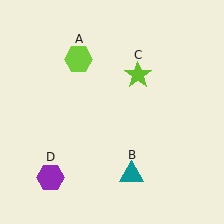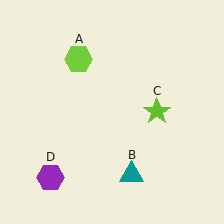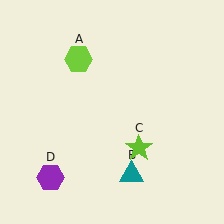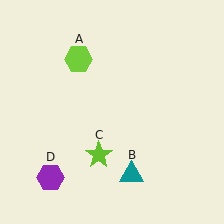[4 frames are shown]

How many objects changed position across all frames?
1 object changed position: lime star (object C).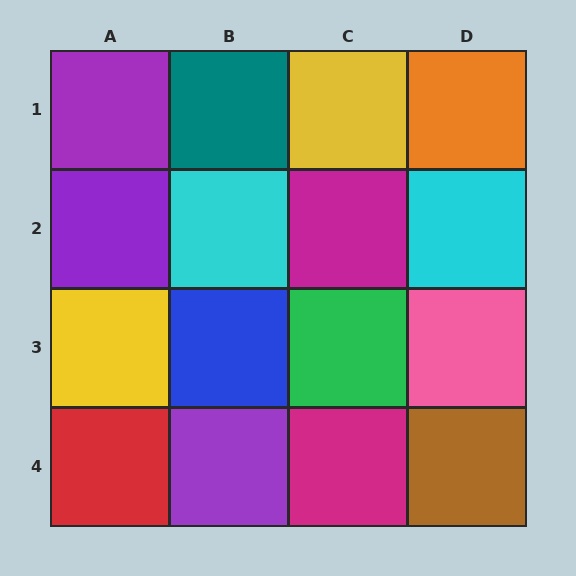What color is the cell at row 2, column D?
Cyan.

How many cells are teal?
1 cell is teal.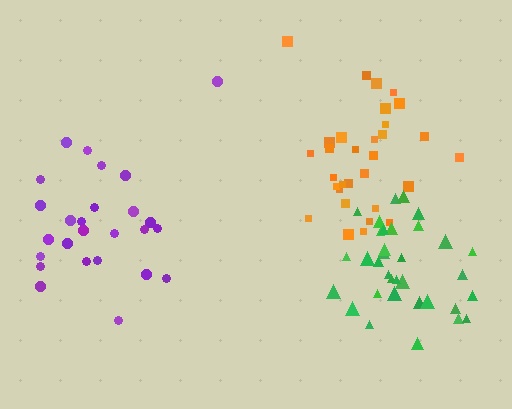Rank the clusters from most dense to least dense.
green, orange, purple.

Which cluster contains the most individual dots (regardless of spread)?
Green (34).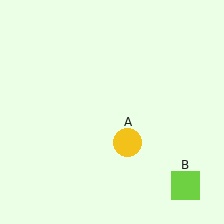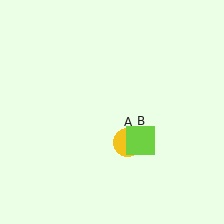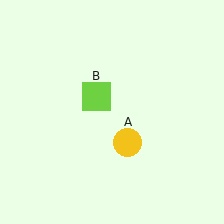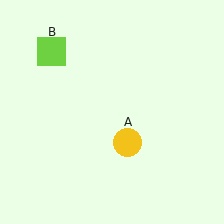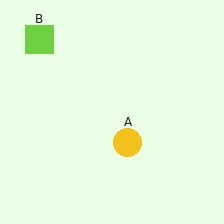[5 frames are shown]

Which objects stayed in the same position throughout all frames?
Yellow circle (object A) remained stationary.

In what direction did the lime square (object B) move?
The lime square (object B) moved up and to the left.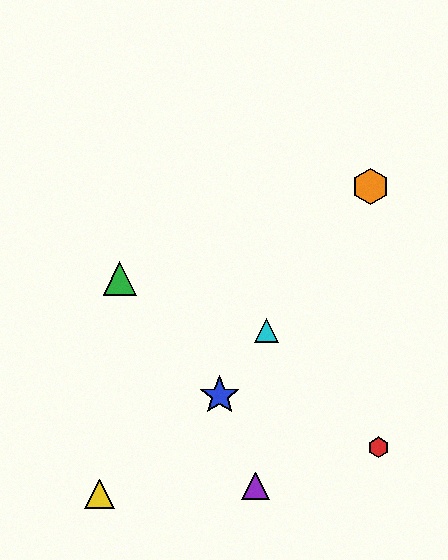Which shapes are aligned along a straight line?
The blue star, the orange hexagon, the cyan triangle are aligned along a straight line.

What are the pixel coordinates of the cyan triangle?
The cyan triangle is at (266, 331).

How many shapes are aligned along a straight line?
3 shapes (the blue star, the orange hexagon, the cyan triangle) are aligned along a straight line.